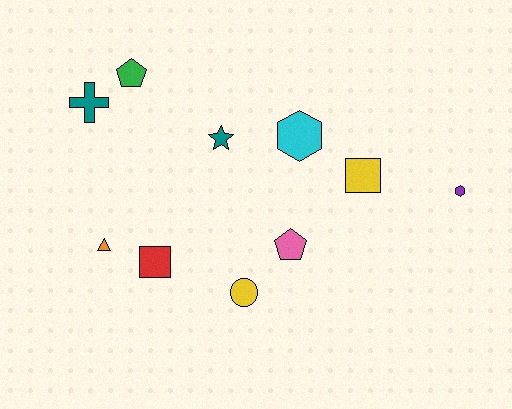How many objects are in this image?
There are 10 objects.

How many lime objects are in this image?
There are no lime objects.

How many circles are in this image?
There is 1 circle.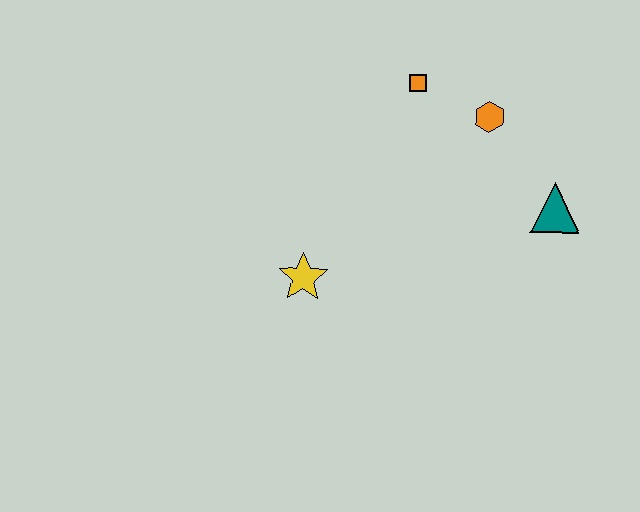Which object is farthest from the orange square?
The yellow star is farthest from the orange square.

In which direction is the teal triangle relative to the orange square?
The teal triangle is to the right of the orange square.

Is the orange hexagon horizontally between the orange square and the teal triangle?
Yes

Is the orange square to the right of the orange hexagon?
No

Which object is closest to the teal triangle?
The orange hexagon is closest to the teal triangle.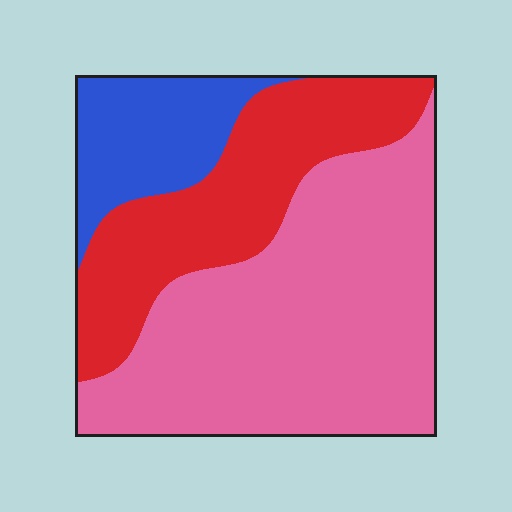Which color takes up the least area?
Blue, at roughly 15%.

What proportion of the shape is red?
Red covers about 30% of the shape.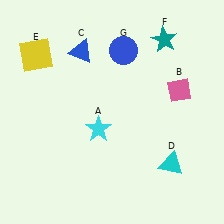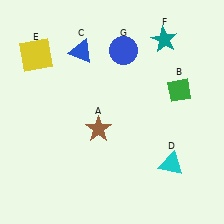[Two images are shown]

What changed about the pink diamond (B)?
In Image 1, B is pink. In Image 2, it changed to green.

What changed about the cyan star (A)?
In Image 1, A is cyan. In Image 2, it changed to brown.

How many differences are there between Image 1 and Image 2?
There are 2 differences between the two images.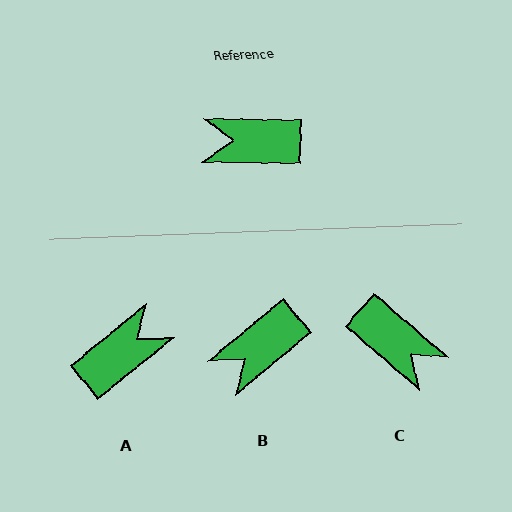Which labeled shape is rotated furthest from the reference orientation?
A, about 140 degrees away.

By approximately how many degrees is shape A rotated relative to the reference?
Approximately 140 degrees clockwise.